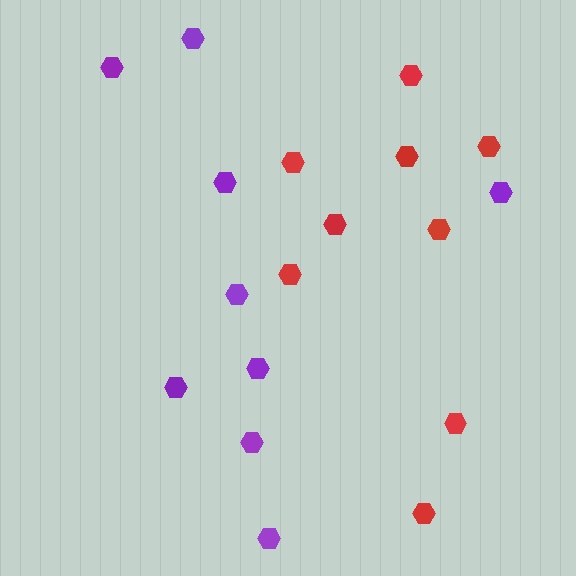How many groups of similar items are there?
There are 2 groups: one group of red hexagons (9) and one group of purple hexagons (9).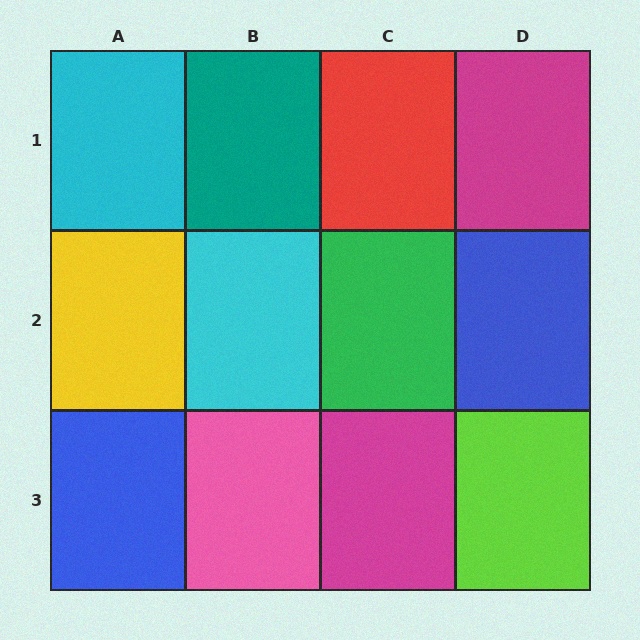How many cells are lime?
1 cell is lime.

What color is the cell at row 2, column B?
Cyan.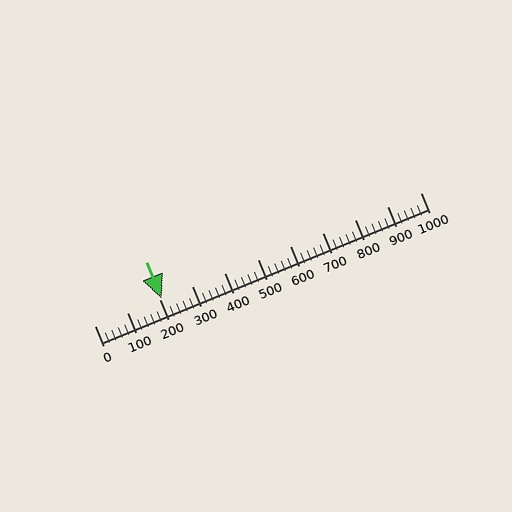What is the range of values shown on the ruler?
The ruler shows values from 0 to 1000.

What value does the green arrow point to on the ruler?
The green arrow points to approximately 205.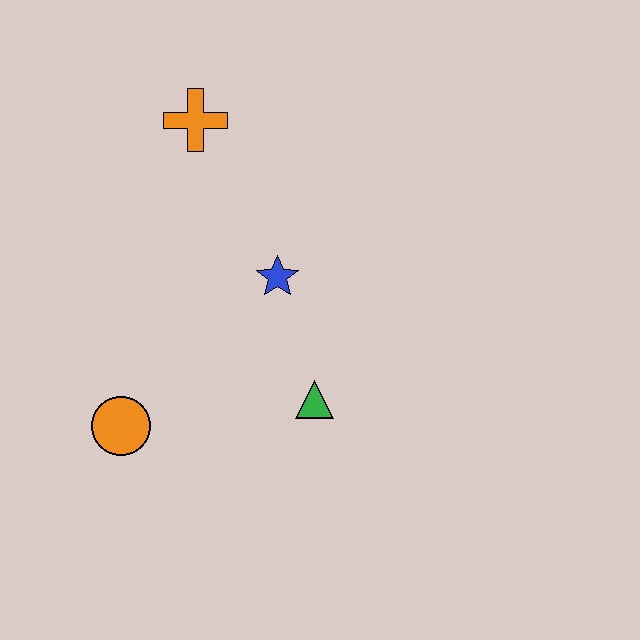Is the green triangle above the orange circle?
Yes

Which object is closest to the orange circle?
The green triangle is closest to the orange circle.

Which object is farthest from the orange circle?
The orange cross is farthest from the orange circle.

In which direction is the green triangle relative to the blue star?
The green triangle is below the blue star.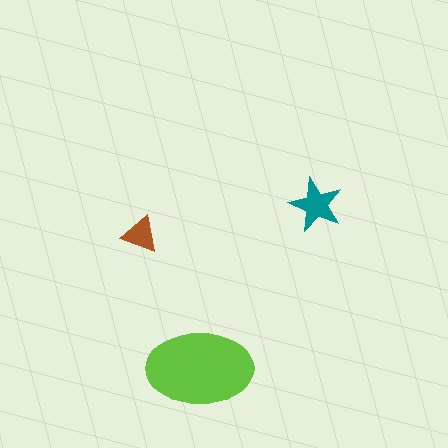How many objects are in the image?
There are 3 objects in the image.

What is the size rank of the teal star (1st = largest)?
2nd.